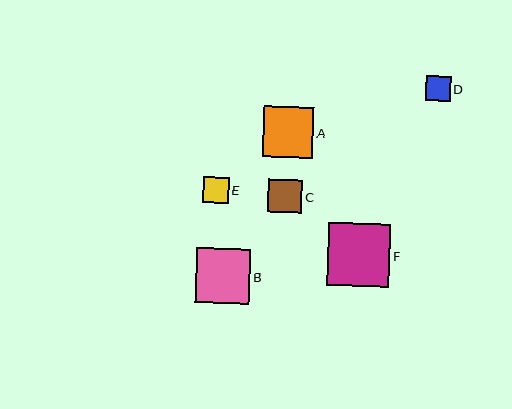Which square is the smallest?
Square D is the smallest with a size of approximately 25 pixels.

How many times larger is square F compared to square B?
Square F is approximately 1.2 times the size of square B.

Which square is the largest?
Square F is the largest with a size of approximately 62 pixels.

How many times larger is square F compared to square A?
Square F is approximately 1.2 times the size of square A.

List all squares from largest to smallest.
From largest to smallest: F, B, A, C, E, D.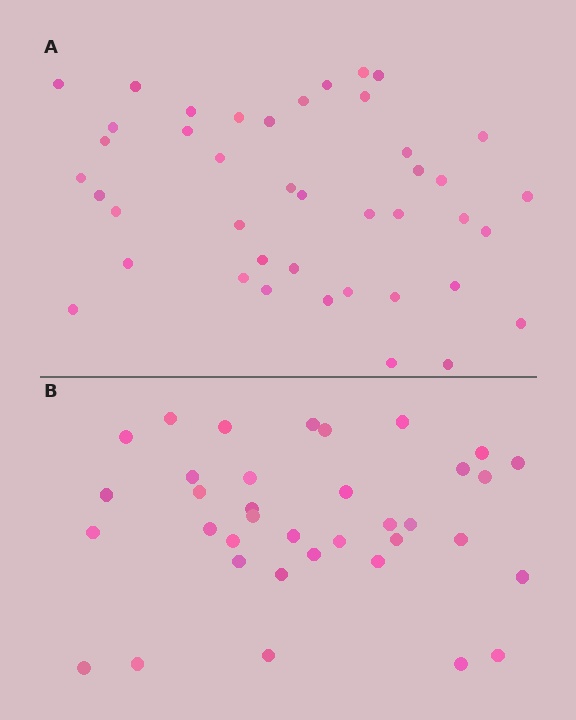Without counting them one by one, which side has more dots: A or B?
Region A (the top region) has more dots.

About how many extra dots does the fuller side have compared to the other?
Region A has about 6 more dots than region B.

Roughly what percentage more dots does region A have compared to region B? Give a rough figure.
About 15% more.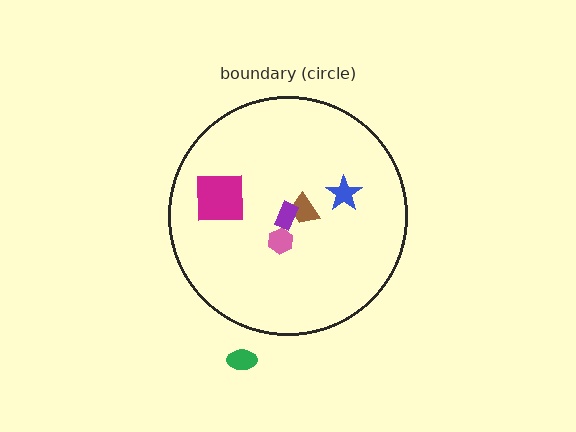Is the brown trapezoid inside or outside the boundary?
Inside.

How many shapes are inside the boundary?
5 inside, 1 outside.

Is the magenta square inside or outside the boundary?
Inside.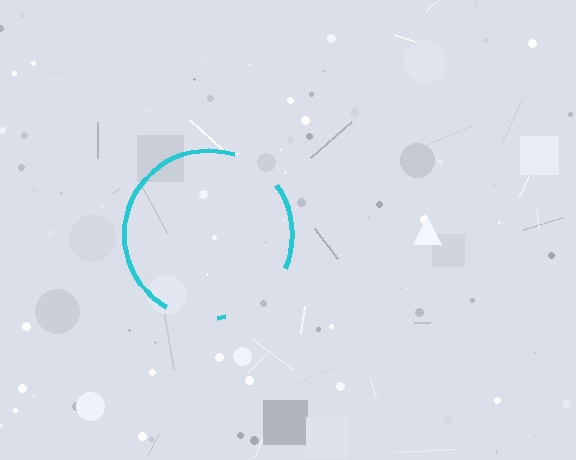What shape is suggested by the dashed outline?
The dashed outline suggests a circle.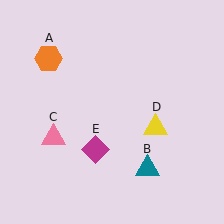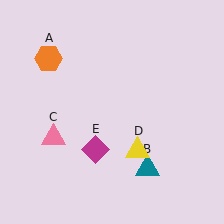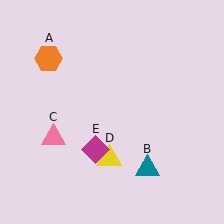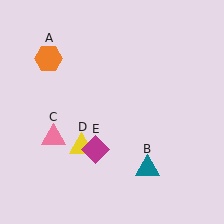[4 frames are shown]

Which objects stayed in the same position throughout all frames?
Orange hexagon (object A) and teal triangle (object B) and pink triangle (object C) and magenta diamond (object E) remained stationary.